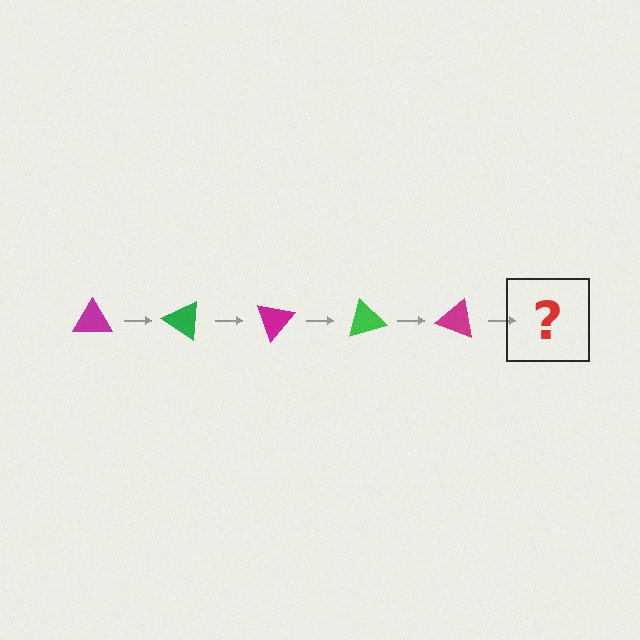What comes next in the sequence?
The next element should be a green triangle, rotated 175 degrees from the start.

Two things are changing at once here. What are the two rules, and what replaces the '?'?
The two rules are that it rotates 35 degrees each step and the color cycles through magenta and green. The '?' should be a green triangle, rotated 175 degrees from the start.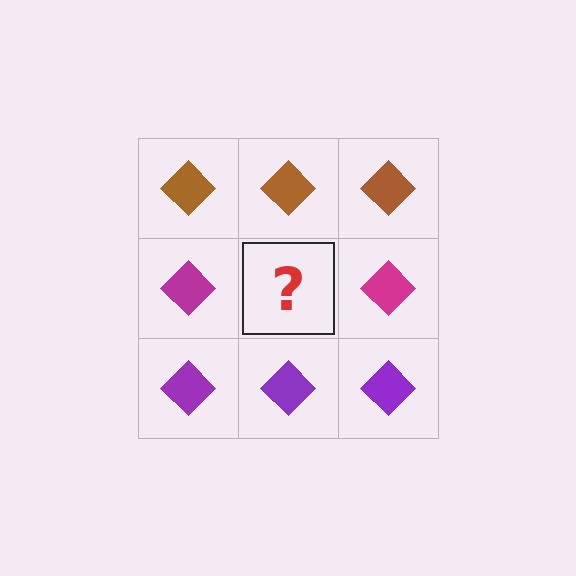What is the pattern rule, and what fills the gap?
The rule is that each row has a consistent color. The gap should be filled with a magenta diamond.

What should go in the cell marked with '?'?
The missing cell should contain a magenta diamond.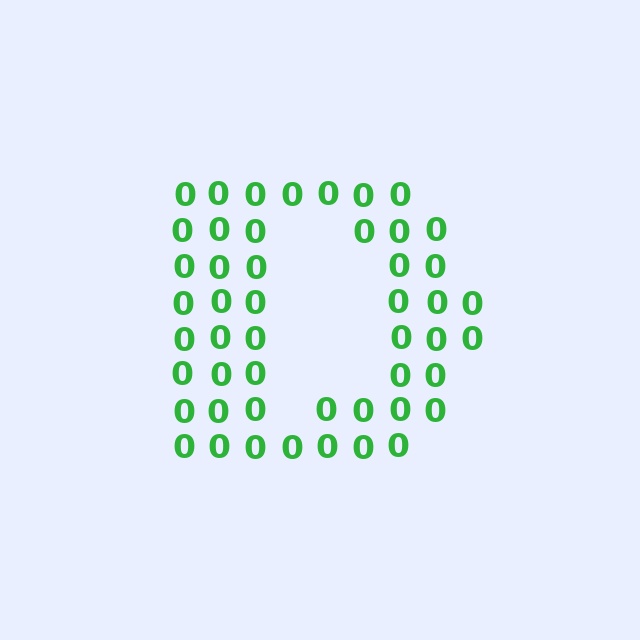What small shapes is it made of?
It is made of small digit 0's.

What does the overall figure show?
The overall figure shows the letter D.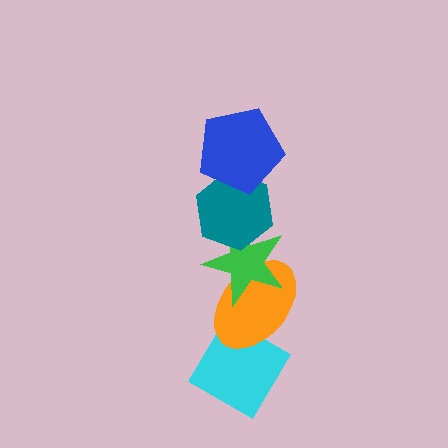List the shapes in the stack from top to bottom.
From top to bottom: the blue pentagon, the teal hexagon, the green star, the orange ellipse, the cyan diamond.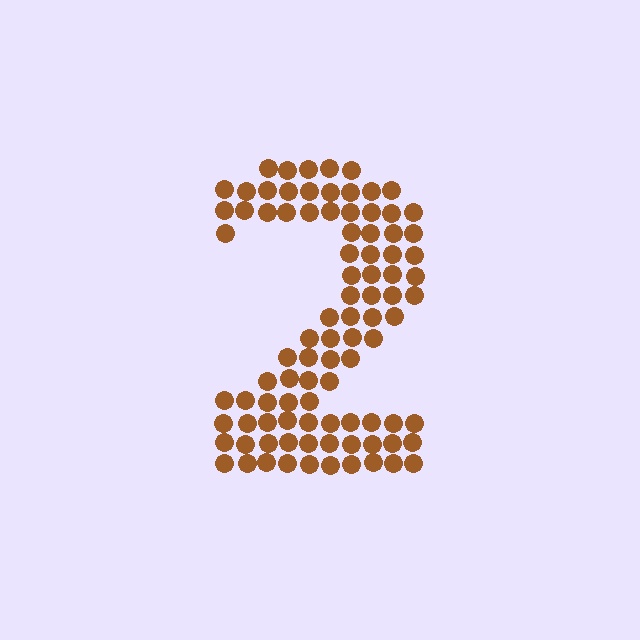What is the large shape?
The large shape is the digit 2.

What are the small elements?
The small elements are circles.